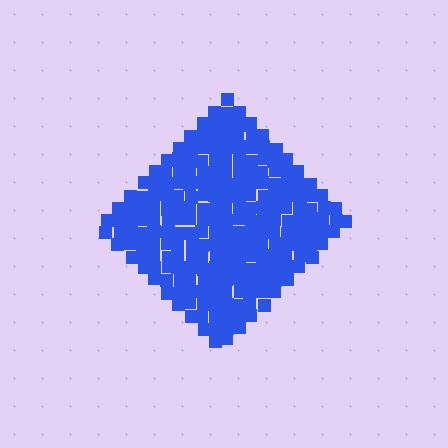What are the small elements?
The small elements are squares.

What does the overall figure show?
The overall figure shows a diamond.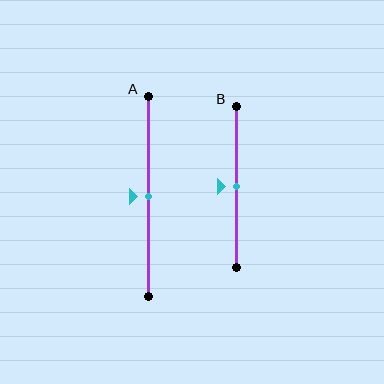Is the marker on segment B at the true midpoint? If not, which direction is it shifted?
Yes, the marker on segment B is at the true midpoint.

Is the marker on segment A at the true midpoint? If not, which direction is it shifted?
Yes, the marker on segment A is at the true midpoint.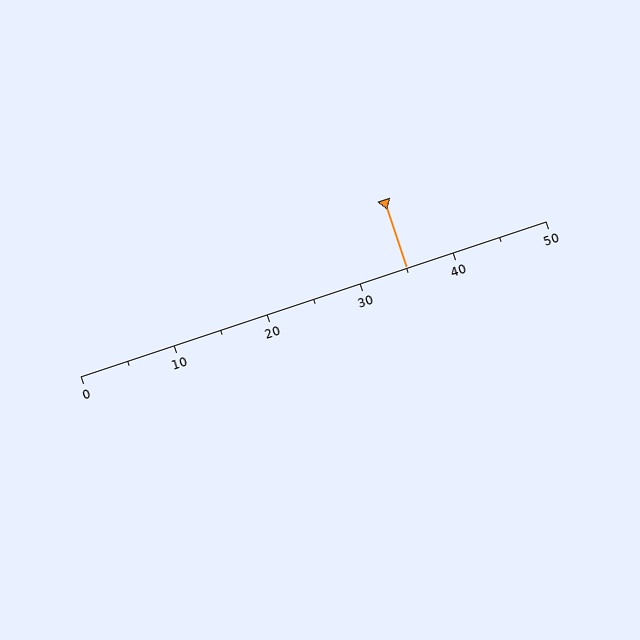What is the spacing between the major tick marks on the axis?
The major ticks are spaced 10 apart.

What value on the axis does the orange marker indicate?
The marker indicates approximately 35.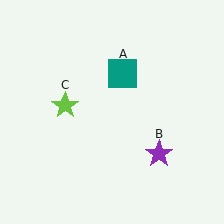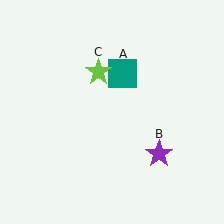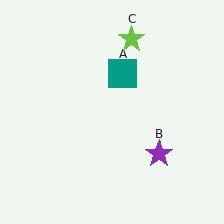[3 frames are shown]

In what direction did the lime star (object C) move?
The lime star (object C) moved up and to the right.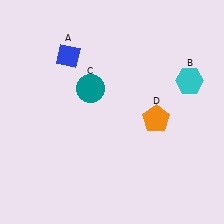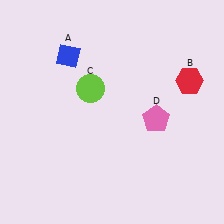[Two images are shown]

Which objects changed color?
B changed from cyan to red. C changed from teal to lime. D changed from orange to pink.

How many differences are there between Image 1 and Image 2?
There are 3 differences between the two images.